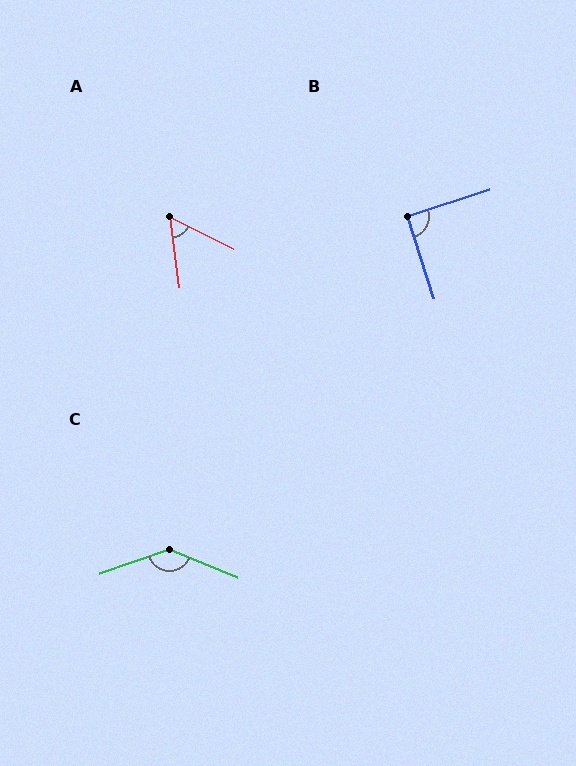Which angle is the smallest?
A, at approximately 56 degrees.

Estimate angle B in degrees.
Approximately 90 degrees.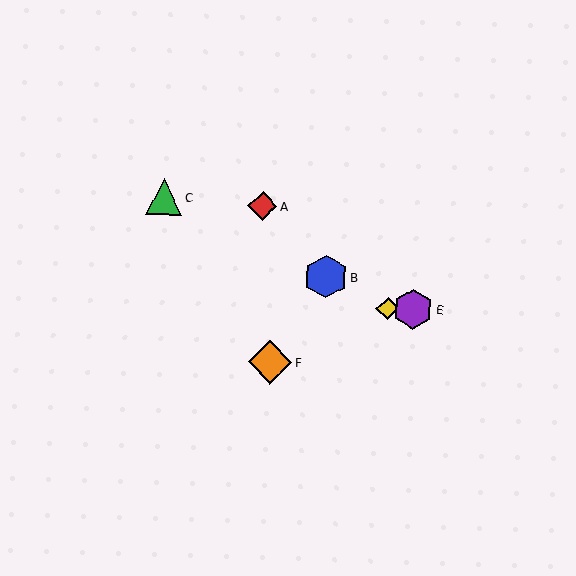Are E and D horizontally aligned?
Yes, both are at y≈309.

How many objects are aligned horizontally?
2 objects (D, E) are aligned horizontally.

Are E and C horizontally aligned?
No, E is at y≈309 and C is at y≈197.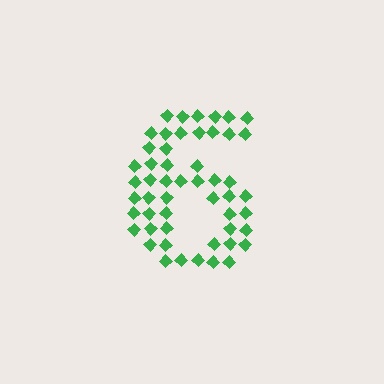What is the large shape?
The large shape is the digit 6.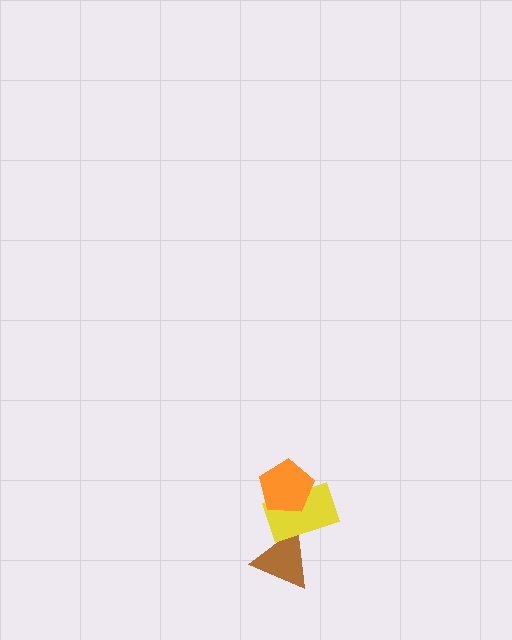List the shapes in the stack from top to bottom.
From top to bottom: the orange pentagon, the yellow rectangle, the brown triangle.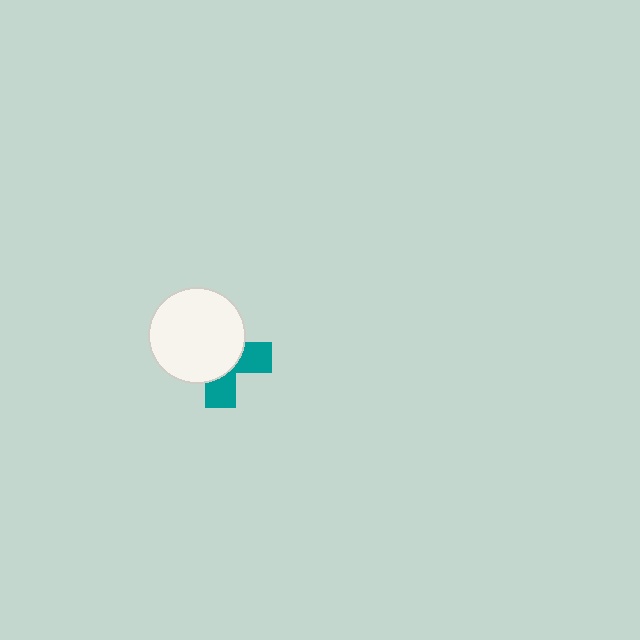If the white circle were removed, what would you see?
You would see the complete teal cross.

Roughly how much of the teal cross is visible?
A small part of it is visible (roughly 36%).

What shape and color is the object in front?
The object in front is a white circle.